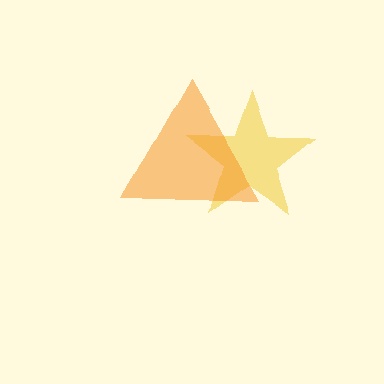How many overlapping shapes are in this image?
There are 2 overlapping shapes in the image.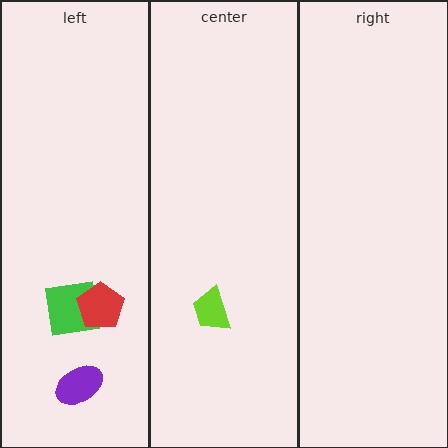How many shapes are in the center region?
1.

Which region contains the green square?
The left region.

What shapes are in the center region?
The lime trapezoid.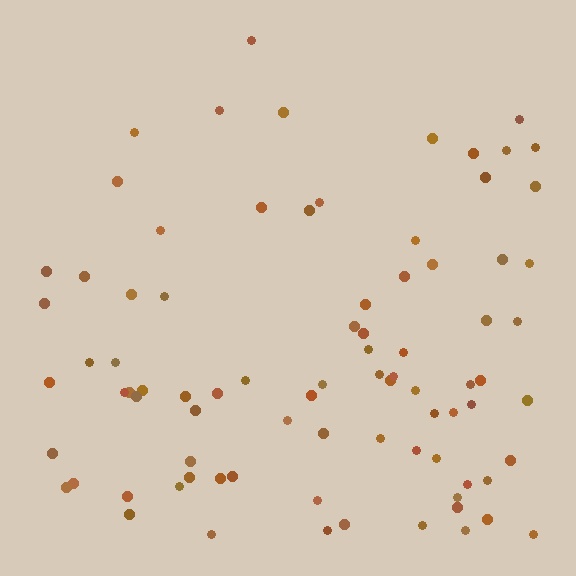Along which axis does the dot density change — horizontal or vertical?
Vertical.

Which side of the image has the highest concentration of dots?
The bottom.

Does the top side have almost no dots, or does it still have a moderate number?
Still a moderate number, just noticeably fewer than the bottom.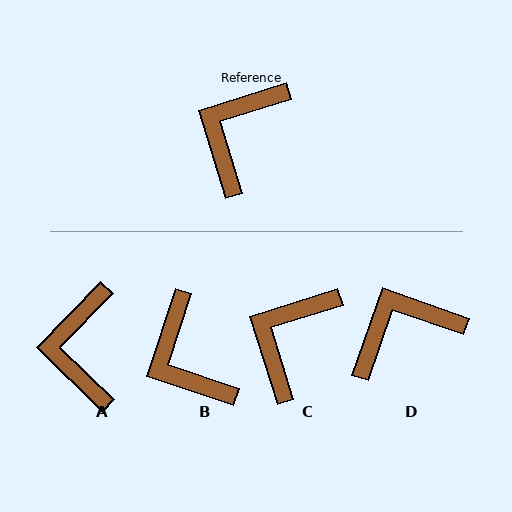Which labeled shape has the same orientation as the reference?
C.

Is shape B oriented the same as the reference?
No, it is off by about 54 degrees.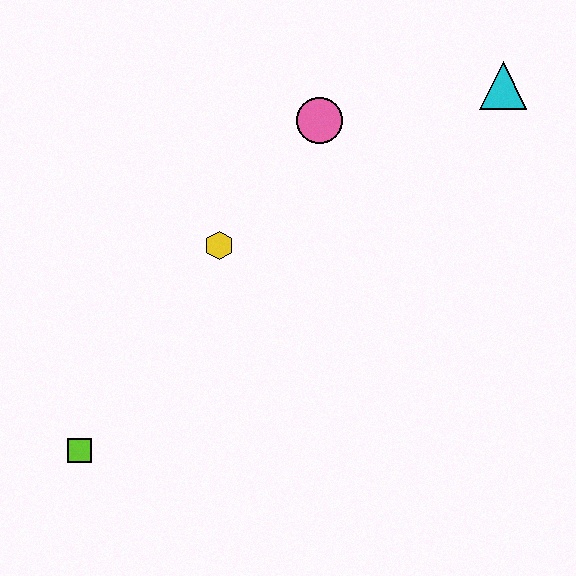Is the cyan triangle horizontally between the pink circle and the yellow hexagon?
No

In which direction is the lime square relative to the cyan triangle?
The lime square is to the left of the cyan triangle.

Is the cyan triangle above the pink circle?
Yes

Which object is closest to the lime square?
The yellow hexagon is closest to the lime square.